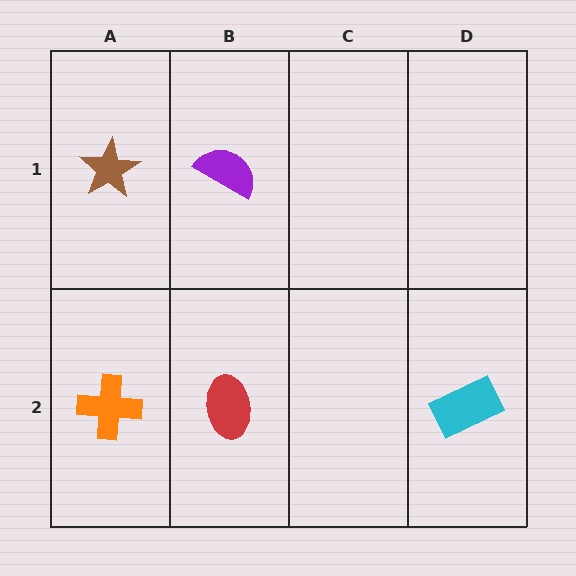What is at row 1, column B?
A purple semicircle.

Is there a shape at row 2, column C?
No, that cell is empty.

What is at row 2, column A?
An orange cross.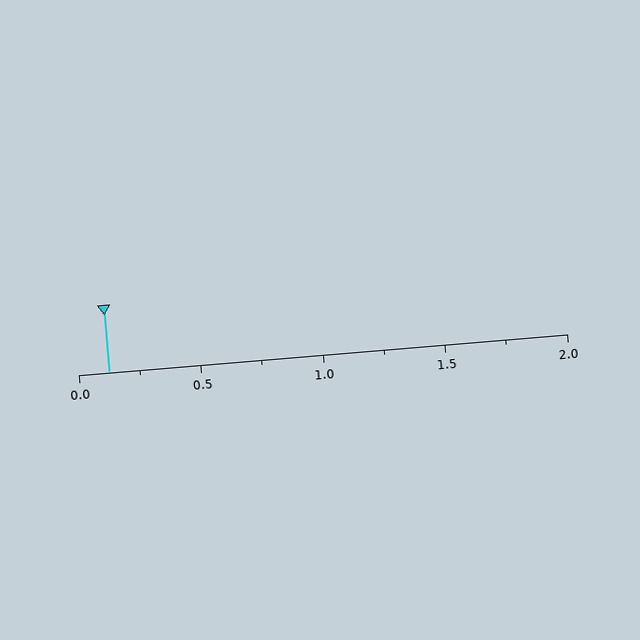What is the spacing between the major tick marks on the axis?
The major ticks are spaced 0.5 apart.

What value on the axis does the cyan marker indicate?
The marker indicates approximately 0.12.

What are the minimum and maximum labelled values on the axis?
The axis runs from 0.0 to 2.0.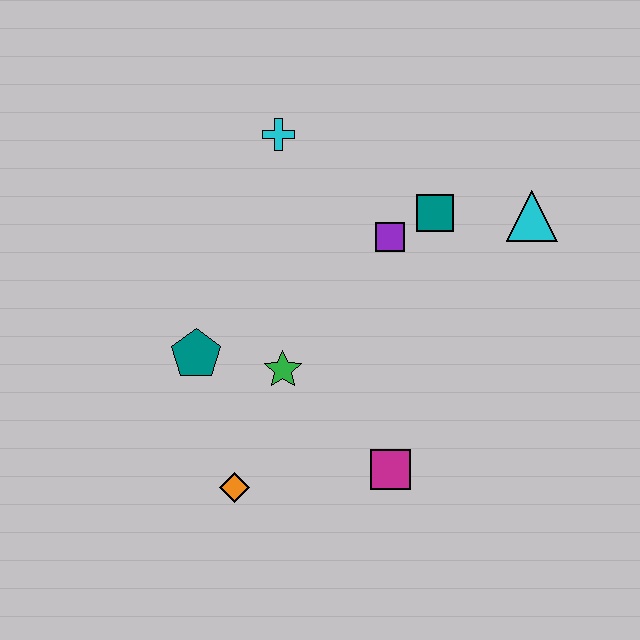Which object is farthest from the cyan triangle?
The orange diamond is farthest from the cyan triangle.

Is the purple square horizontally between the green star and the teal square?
Yes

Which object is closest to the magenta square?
The green star is closest to the magenta square.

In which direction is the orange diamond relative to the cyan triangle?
The orange diamond is to the left of the cyan triangle.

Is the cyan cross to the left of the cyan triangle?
Yes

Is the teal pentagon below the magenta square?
No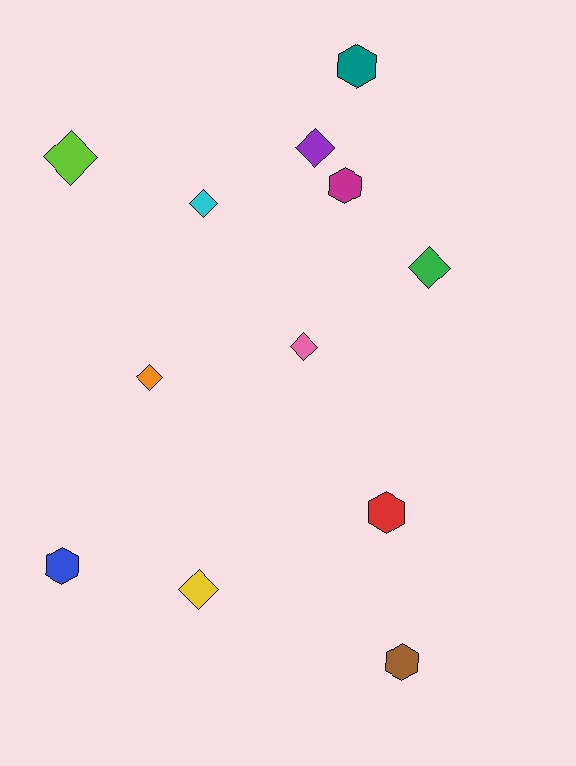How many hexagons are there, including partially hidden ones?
There are 5 hexagons.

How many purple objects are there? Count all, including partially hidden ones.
There is 1 purple object.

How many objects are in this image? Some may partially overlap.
There are 12 objects.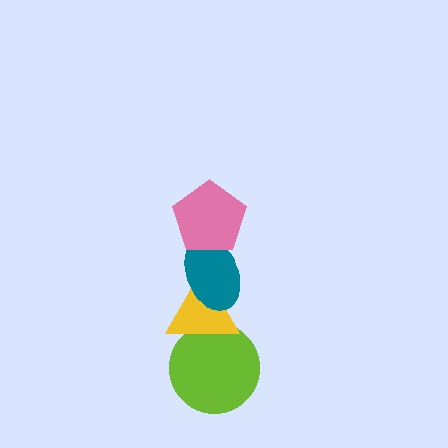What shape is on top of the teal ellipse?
The pink pentagon is on top of the teal ellipse.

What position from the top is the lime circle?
The lime circle is 4th from the top.